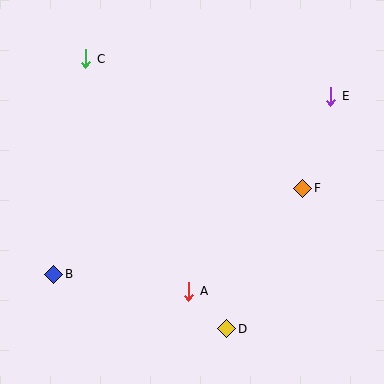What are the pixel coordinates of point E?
Point E is at (331, 96).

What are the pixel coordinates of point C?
Point C is at (86, 59).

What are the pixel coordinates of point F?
Point F is at (303, 188).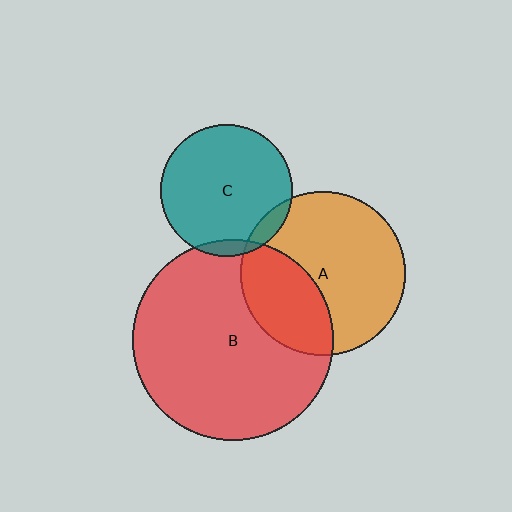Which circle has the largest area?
Circle B (red).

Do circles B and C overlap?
Yes.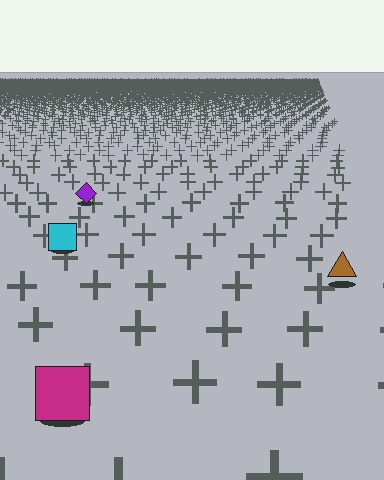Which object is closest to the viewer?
The magenta square is closest. The texture marks near it are larger and more spread out.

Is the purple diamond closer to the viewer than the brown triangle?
No. The brown triangle is closer — you can tell from the texture gradient: the ground texture is coarser near it.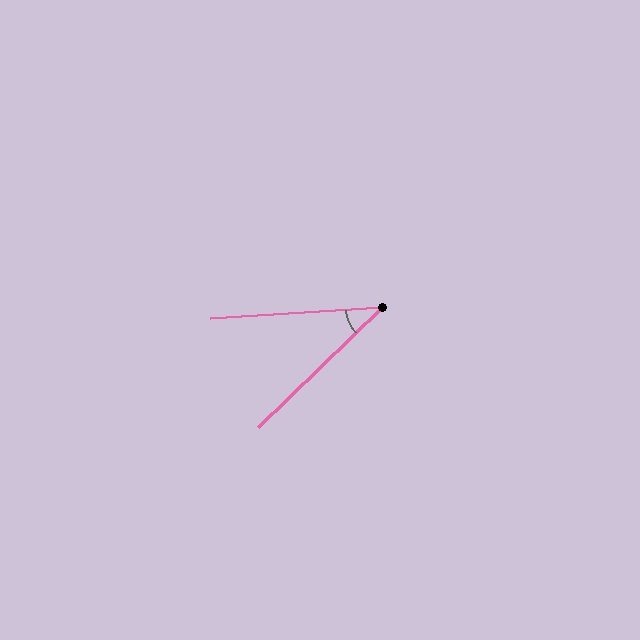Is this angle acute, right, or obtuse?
It is acute.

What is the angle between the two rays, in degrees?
Approximately 41 degrees.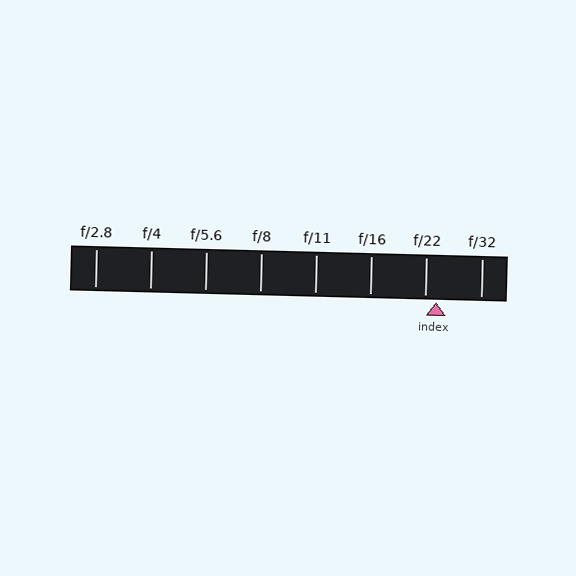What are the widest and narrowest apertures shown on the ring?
The widest aperture shown is f/2.8 and the narrowest is f/32.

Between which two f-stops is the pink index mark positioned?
The index mark is between f/22 and f/32.